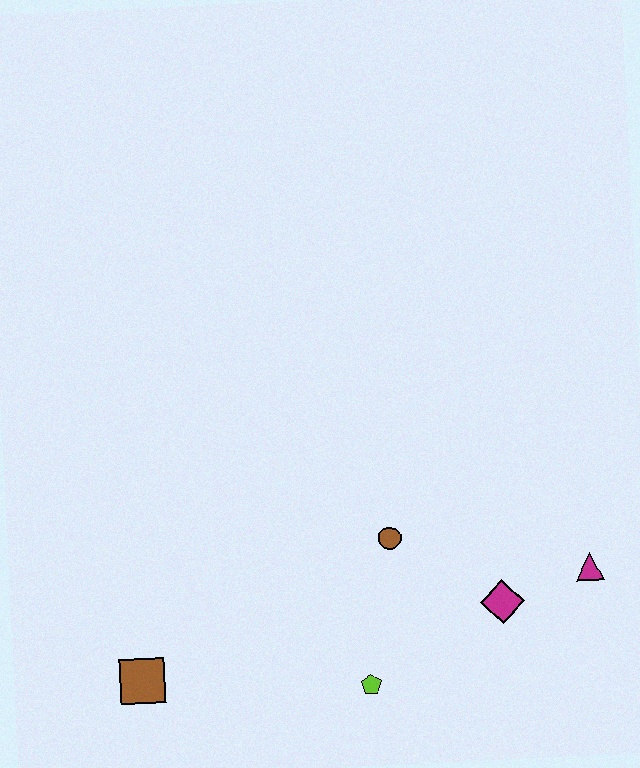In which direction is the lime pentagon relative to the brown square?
The lime pentagon is to the right of the brown square.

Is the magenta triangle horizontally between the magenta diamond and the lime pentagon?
No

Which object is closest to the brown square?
The lime pentagon is closest to the brown square.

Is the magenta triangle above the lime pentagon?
Yes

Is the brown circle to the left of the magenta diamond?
Yes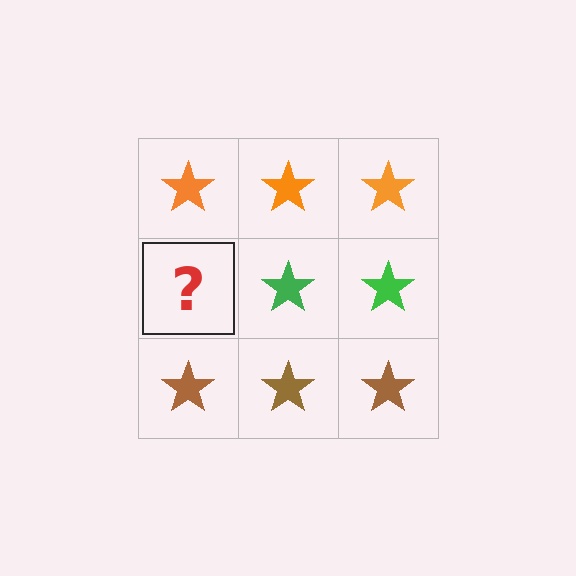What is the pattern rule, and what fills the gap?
The rule is that each row has a consistent color. The gap should be filled with a green star.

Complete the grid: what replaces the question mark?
The question mark should be replaced with a green star.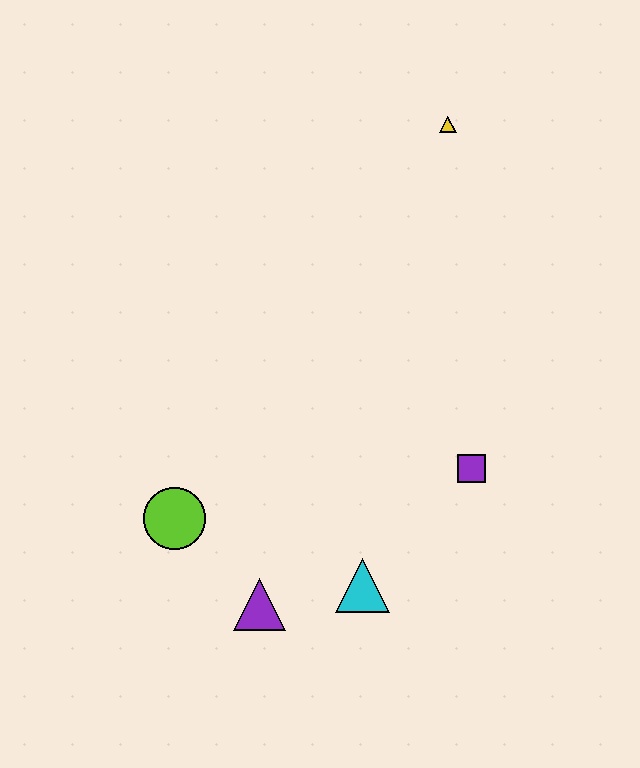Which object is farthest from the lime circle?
The yellow triangle is farthest from the lime circle.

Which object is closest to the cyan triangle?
The purple triangle is closest to the cyan triangle.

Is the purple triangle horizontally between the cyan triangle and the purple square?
No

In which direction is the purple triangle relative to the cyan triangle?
The purple triangle is to the left of the cyan triangle.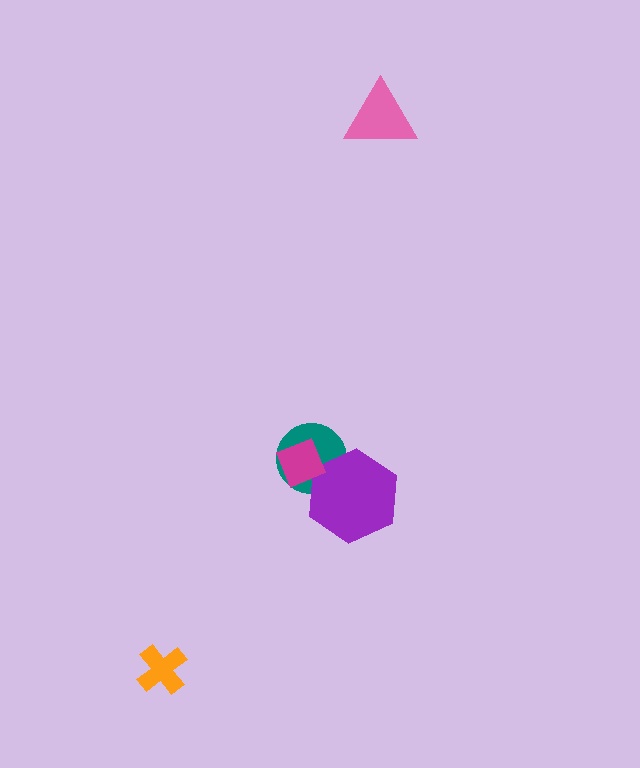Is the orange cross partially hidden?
No, no other shape covers it.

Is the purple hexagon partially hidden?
Yes, it is partially covered by another shape.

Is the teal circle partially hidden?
Yes, it is partially covered by another shape.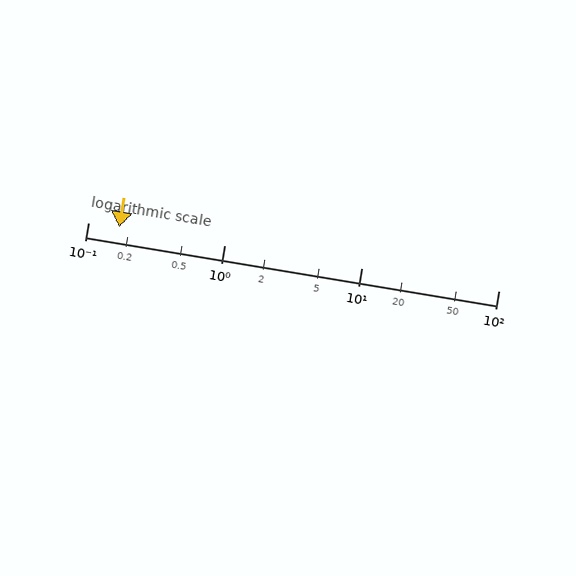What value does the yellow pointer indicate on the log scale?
The pointer indicates approximately 0.17.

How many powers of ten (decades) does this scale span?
The scale spans 3 decades, from 0.1 to 100.